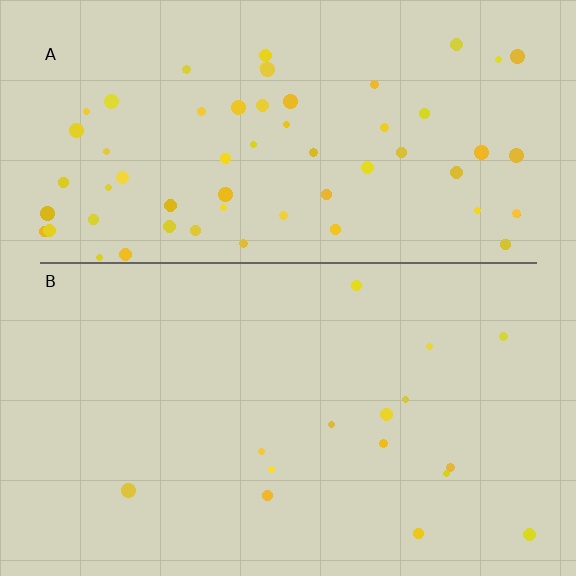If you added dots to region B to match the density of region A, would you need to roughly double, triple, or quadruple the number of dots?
Approximately quadruple.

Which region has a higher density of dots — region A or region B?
A (the top).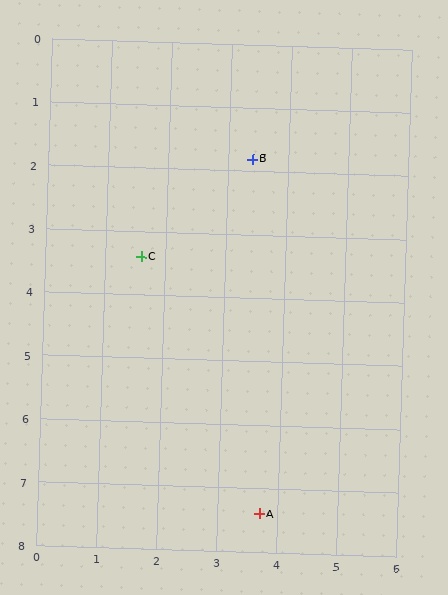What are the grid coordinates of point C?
Point C is at approximately (1.6, 3.4).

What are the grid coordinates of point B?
Point B is at approximately (3.4, 1.8).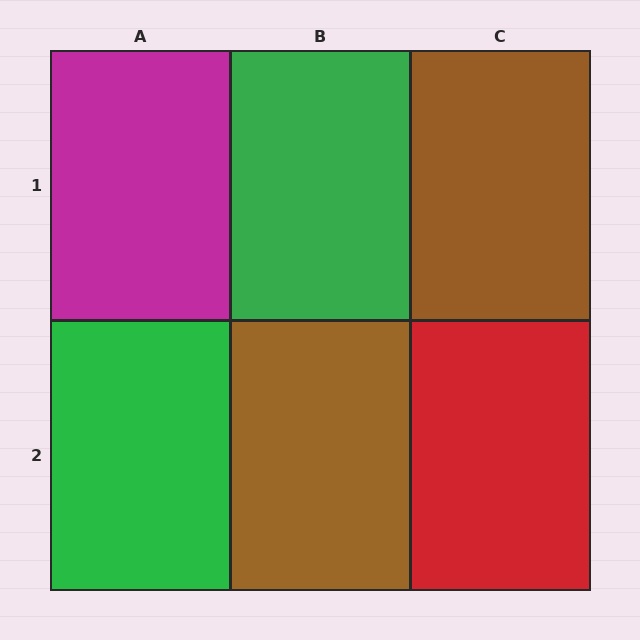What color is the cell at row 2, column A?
Green.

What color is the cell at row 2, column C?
Red.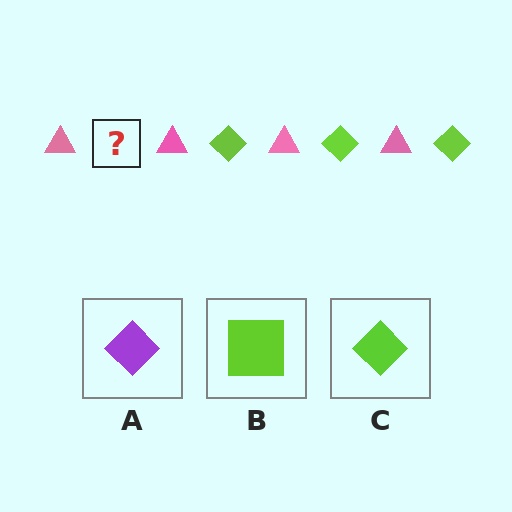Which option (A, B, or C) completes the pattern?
C.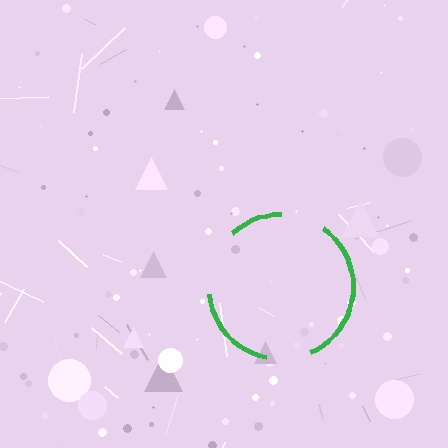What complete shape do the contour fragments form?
The contour fragments form a circle.